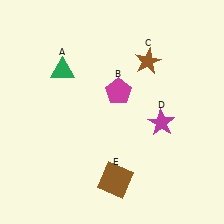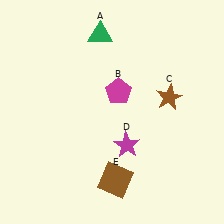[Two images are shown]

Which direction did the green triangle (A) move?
The green triangle (A) moved right.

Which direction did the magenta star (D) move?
The magenta star (D) moved left.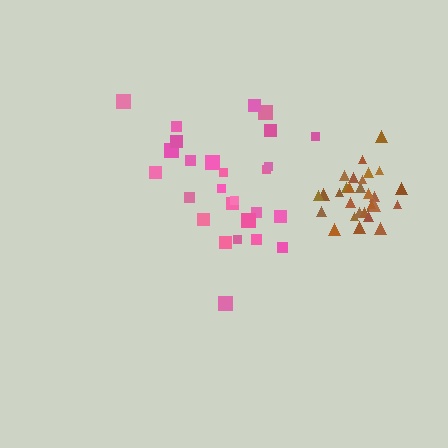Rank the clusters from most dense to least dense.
brown, pink.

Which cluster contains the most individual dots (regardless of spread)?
Brown (29).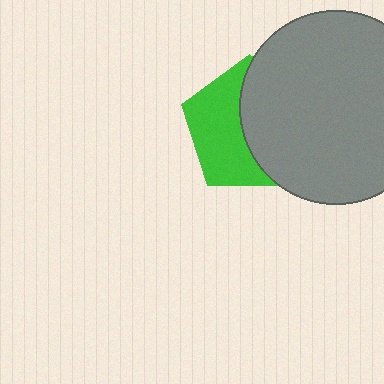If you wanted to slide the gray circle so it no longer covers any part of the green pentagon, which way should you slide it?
Slide it right — that is the most direct way to separate the two shapes.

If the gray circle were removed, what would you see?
You would see the complete green pentagon.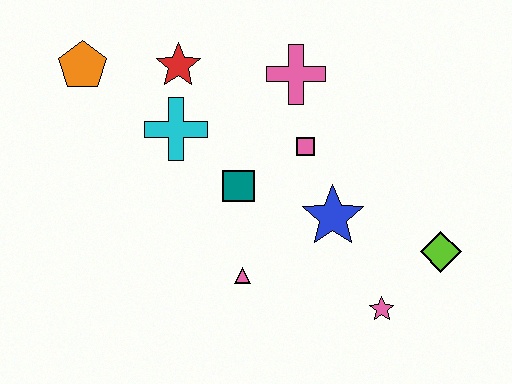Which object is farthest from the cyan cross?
The lime diamond is farthest from the cyan cross.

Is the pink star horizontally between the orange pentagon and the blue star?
No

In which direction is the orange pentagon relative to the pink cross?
The orange pentagon is to the left of the pink cross.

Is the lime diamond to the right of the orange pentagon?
Yes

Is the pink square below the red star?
Yes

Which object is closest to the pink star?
The lime diamond is closest to the pink star.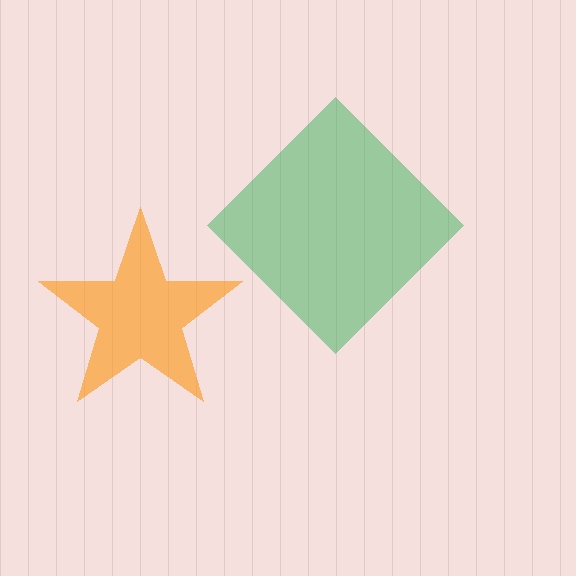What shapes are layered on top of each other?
The layered shapes are: an orange star, a green diamond.